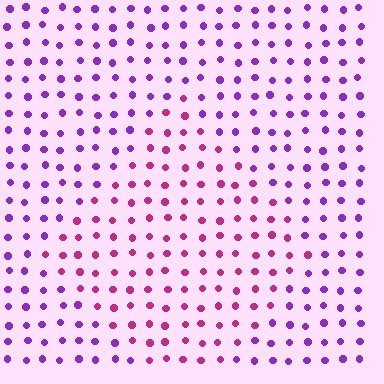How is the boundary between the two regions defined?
The boundary is defined purely by a slight shift in hue (about 46 degrees). Spacing, size, and orientation are identical on both sides.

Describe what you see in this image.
The image is filled with small purple elements in a uniform arrangement. A diamond-shaped region is visible where the elements are tinted to a slightly different hue, forming a subtle color boundary.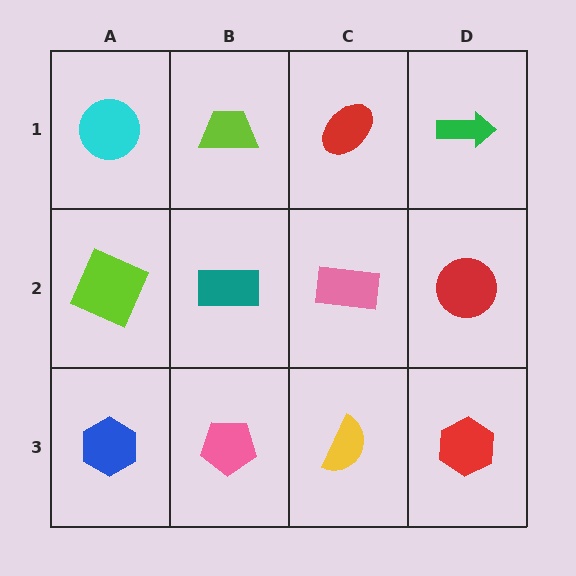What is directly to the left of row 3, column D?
A yellow semicircle.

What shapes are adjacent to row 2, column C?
A red ellipse (row 1, column C), a yellow semicircle (row 3, column C), a teal rectangle (row 2, column B), a red circle (row 2, column D).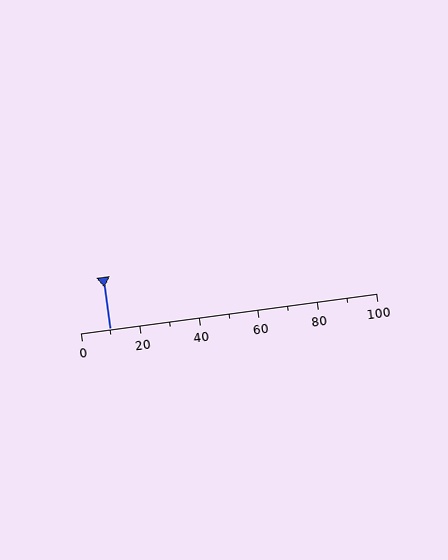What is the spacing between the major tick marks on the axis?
The major ticks are spaced 20 apart.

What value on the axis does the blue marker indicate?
The marker indicates approximately 10.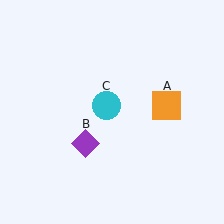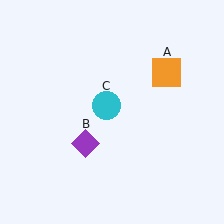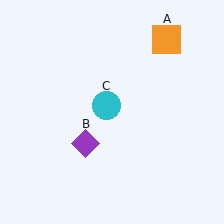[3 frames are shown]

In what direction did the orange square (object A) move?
The orange square (object A) moved up.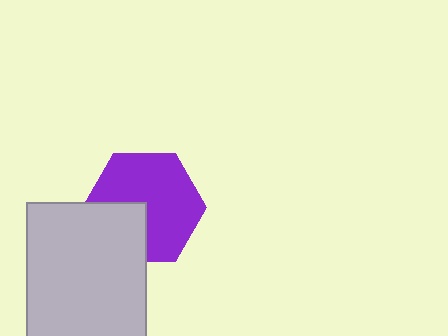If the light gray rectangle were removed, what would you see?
You would see the complete purple hexagon.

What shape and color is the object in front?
The object in front is a light gray rectangle.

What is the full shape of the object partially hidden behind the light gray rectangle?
The partially hidden object is a purple hexagon.